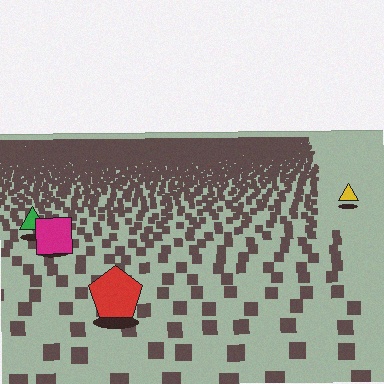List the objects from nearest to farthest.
From nearest to farthest: the red pentagon, the magenta square, the green triangle, the yellow triangle.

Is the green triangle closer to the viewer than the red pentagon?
No. The red pentagon is closer — you can tell from the texture gradient: the ground texture is coarser near it.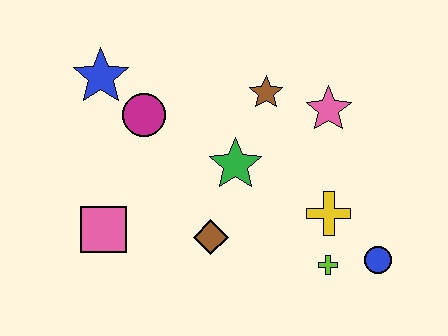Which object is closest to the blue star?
The magenta circle is closest to the blue star.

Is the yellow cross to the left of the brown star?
No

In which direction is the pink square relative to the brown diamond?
The pink square is to the left of the brown diamond.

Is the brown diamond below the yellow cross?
Yes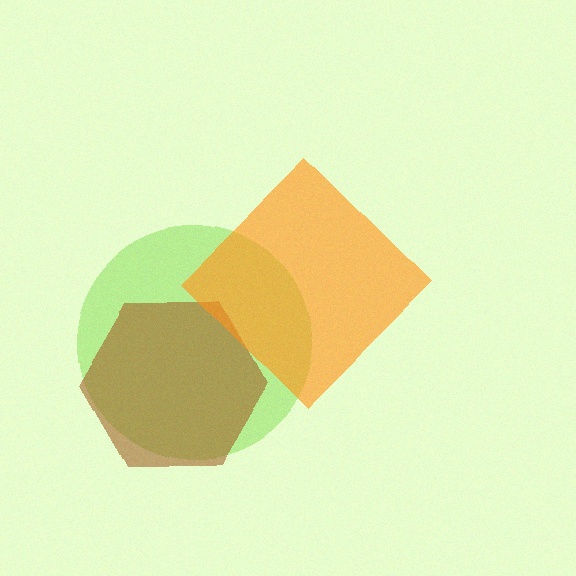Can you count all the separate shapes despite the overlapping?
Yes, there are 3 separate shapes.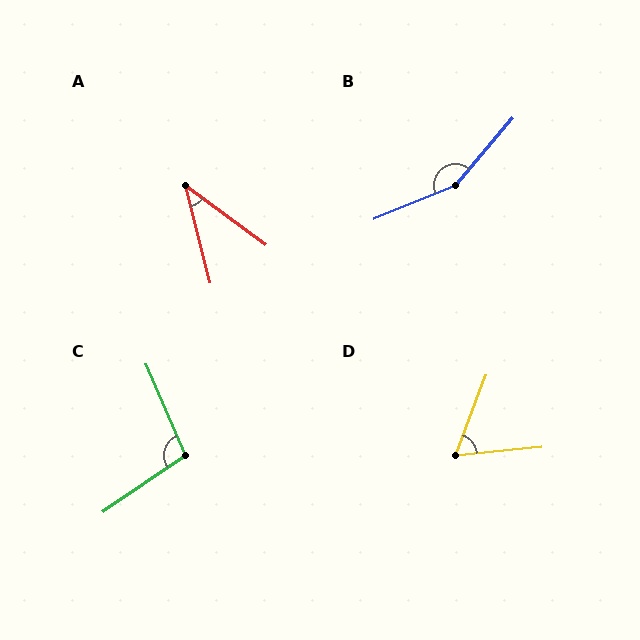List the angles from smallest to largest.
A (40°), D (64°), C (101°), B (152°).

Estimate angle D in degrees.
Approximately 64 degrees.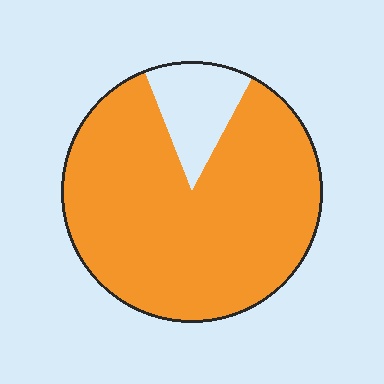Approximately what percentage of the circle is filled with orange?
Approximately 85%.